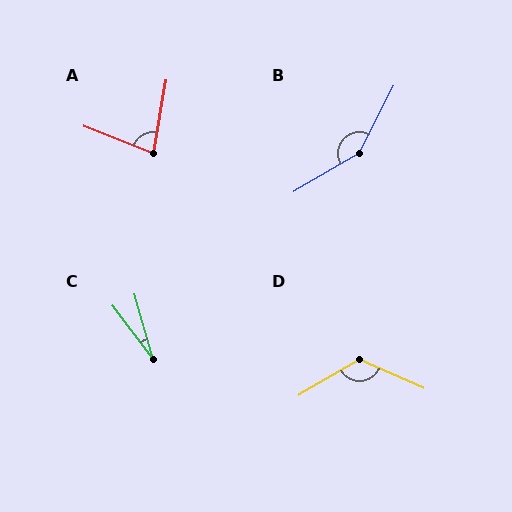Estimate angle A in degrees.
Approximately 78 degrees.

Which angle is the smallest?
C, at approximately 22 degrees.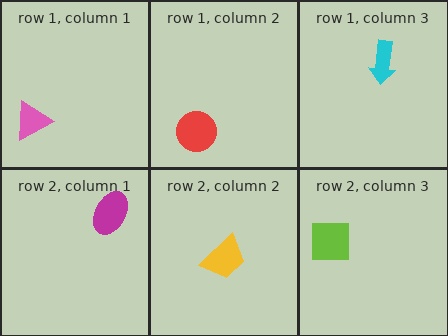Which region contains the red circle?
The row 1, column 2 region.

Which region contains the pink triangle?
The row 1, column 1 region.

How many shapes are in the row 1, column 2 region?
1.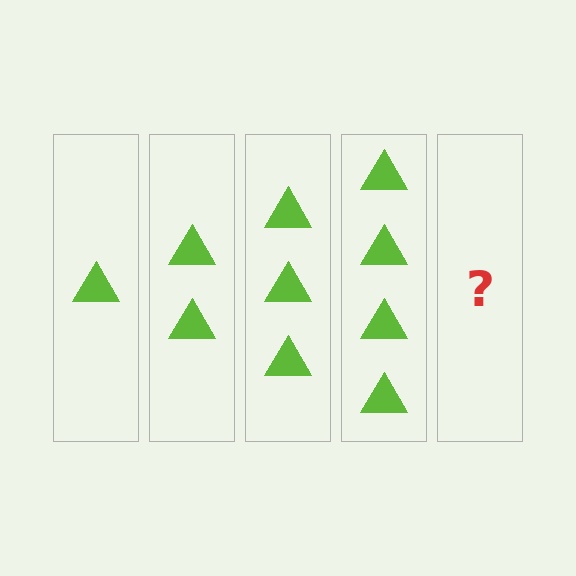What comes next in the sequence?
The next element should be 5 triangles.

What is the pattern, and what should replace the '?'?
The pattern is that each step adds one more triangle. The '?' should be 5 triangles.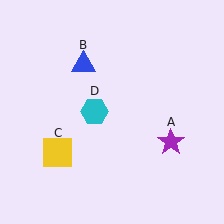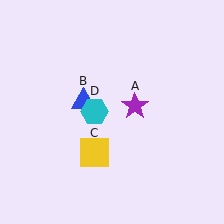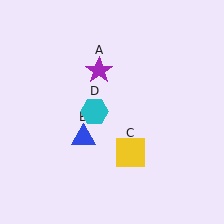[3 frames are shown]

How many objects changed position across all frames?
3 objects changed position: purple star (object A), blue triangle (object B), yellow square (object C).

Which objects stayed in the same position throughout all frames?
Cyan hexagon (object D) remained stationary.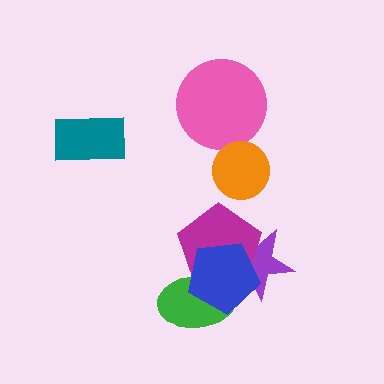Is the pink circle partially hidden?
No, no other shape covers it.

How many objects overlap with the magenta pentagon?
3 objects overlap with the magenta pentagon.